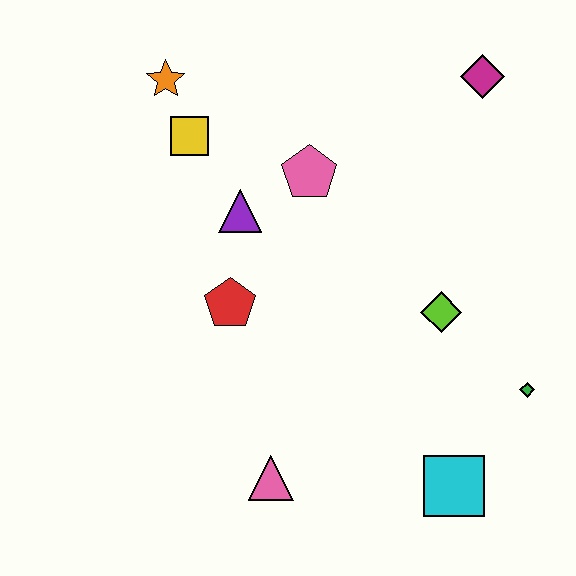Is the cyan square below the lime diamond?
Yes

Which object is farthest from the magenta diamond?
The pink triangle is farthest from the magenta diamond.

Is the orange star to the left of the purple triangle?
Yes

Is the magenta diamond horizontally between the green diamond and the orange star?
Yes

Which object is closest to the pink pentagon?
The purple triangle is closest to the pink pentagon.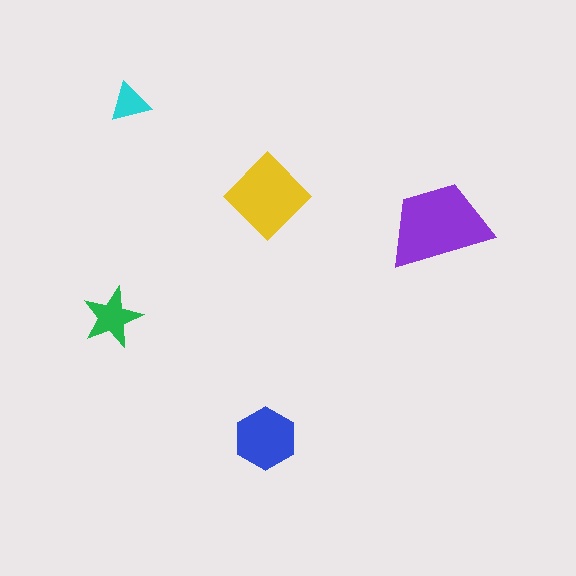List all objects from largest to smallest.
The purple trapezoid, the yellow diamond, the blue hexagon, the green star, the cyan triangle.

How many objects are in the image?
There are 5 objects in the image.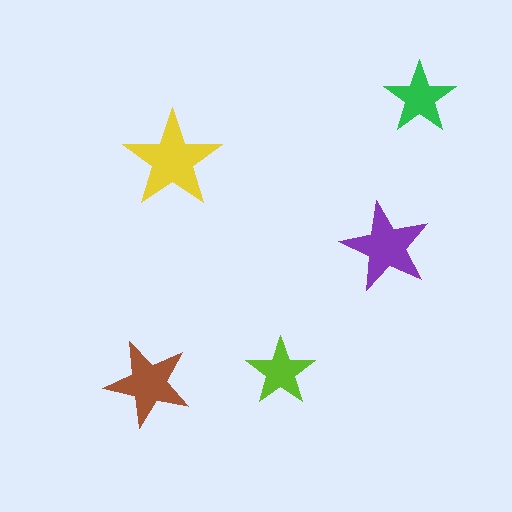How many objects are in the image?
There are 5 objects in the image.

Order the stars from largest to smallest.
the yellow one, the purple one, the brown one, the green one, the lime one.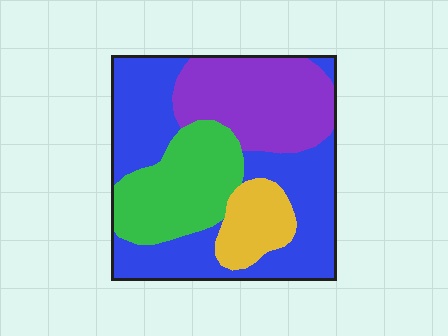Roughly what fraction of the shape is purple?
Purple takes up about one quarter (1/4) of the shape.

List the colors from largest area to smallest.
From largest to smallest: blue, purple, green, yellow.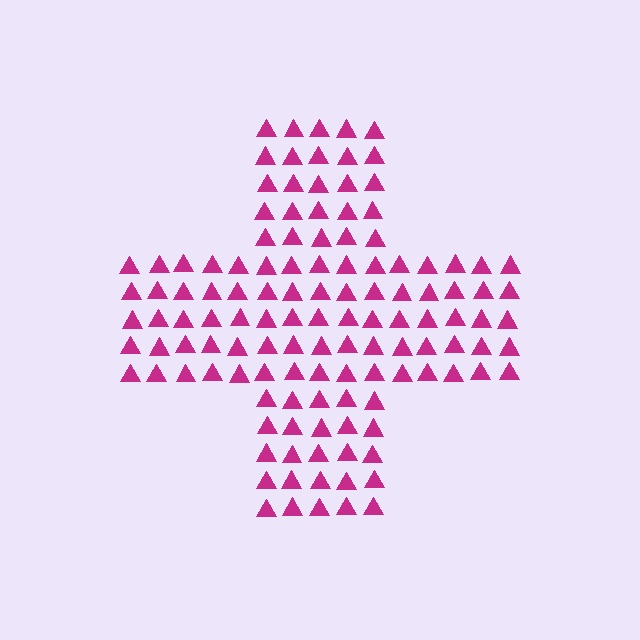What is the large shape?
The large shape is a cross.